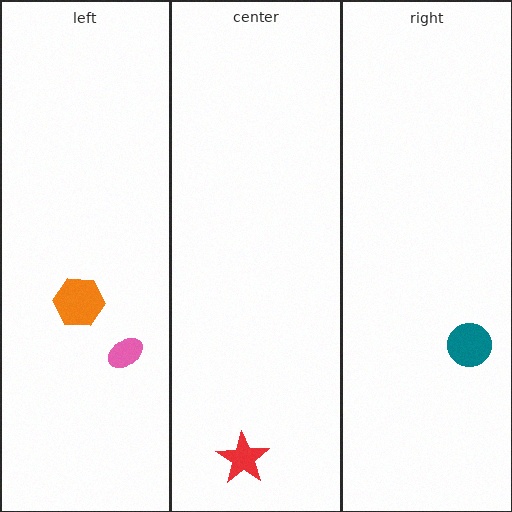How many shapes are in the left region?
2.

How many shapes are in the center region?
1.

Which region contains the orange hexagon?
The left region.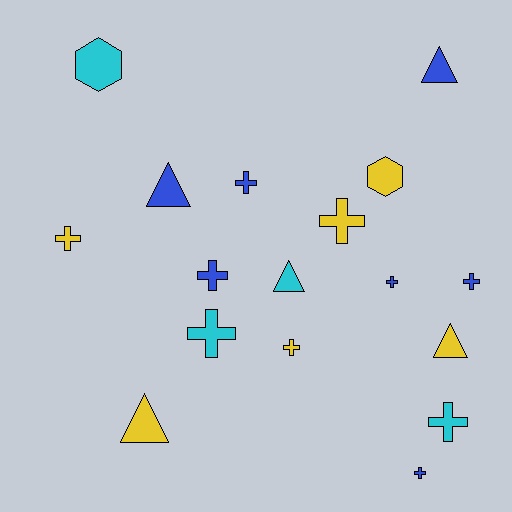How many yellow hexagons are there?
There is 1 yellow hexagon.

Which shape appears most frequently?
Cross, with 10 objects.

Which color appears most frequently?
Blue, with 7 objects.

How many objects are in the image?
There are 17 objects.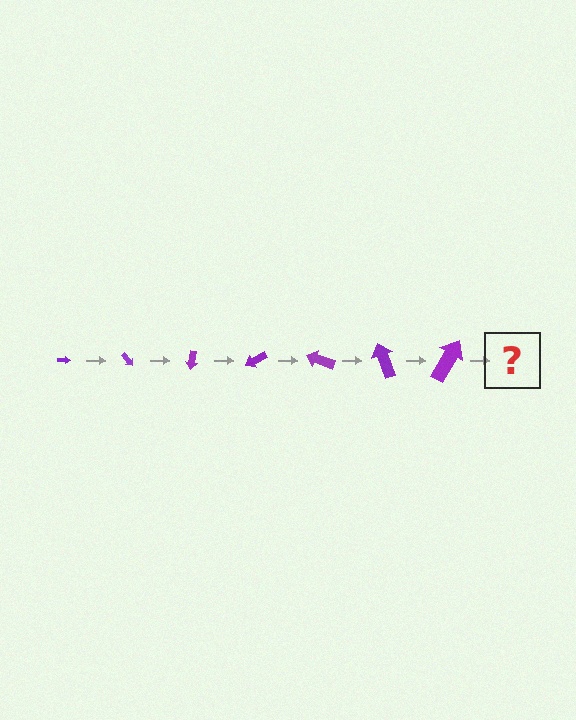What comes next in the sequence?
The next element should be an arrow, larger than the previous one and rotated 350 degrees from the start.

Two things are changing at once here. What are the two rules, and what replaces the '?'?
The two rules are that the arrow grows larger each step and it rotates 50 degrees each step. The '?' should be an arrow, larger than the previous one and rotated 350 degrees from the start.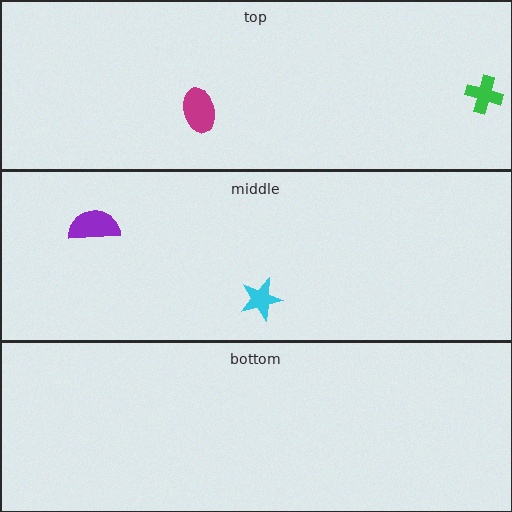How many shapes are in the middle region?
2.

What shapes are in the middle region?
The purple semicircle, the cyan star.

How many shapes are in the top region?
2.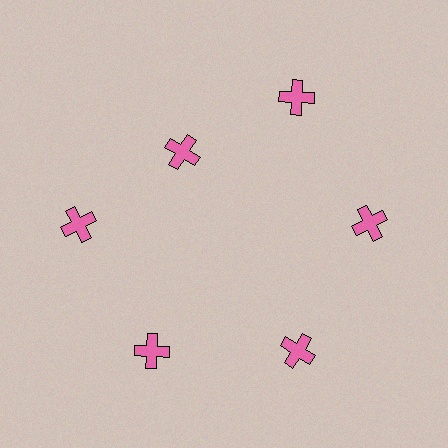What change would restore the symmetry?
The symmetry would be restored by moving it outward, back onto the ring so that all 6 crosses sit at equal angles and equal distance from the center.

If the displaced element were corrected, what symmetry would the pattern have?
It would have 6-fold rotational symmetry — the pattern would map onto itself every 60 degrees.